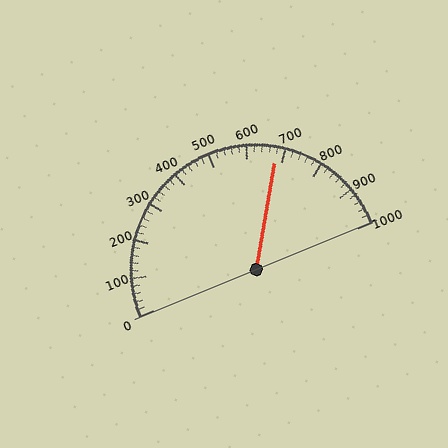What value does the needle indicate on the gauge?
The needle indicates approximately 680.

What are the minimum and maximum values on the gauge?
The gauge ranges from 0 to 1000.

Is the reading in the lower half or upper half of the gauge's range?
The reading is in the upper half of the range (0 to 1000).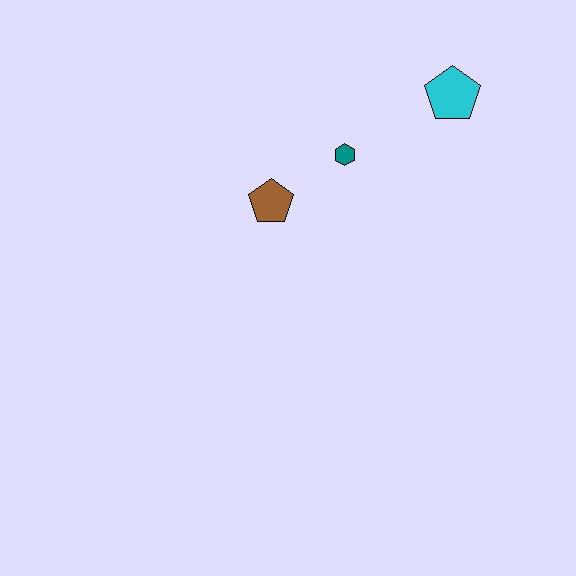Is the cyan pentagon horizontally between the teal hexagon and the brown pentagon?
No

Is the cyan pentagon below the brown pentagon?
No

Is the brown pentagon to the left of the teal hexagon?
Yes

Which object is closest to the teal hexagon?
The brown pentagon is closest to the teal hexagon.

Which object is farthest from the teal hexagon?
The cyan pentagon is farthest from the teal hexagon.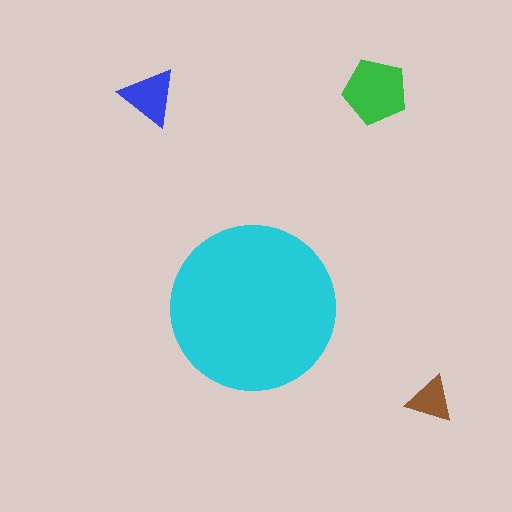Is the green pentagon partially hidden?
No, the green pentagon is fully visible.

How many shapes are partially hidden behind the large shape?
0 shapes are partially hidden.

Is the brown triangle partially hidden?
No, the brown triangle is fully visible.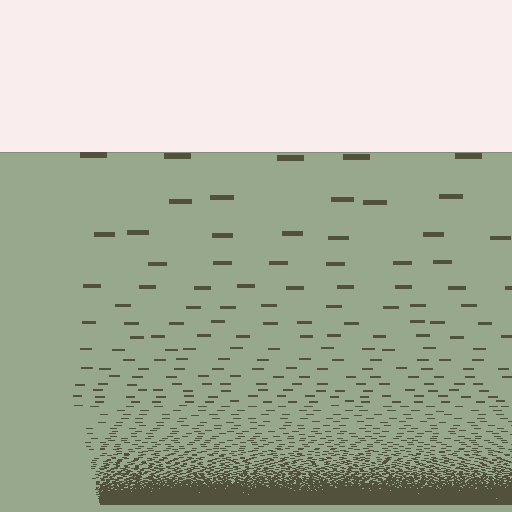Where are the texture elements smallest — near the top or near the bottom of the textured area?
Near the bottom.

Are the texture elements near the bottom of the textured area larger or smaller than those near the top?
Smaller. The gradient is inverted — elements near the bottom are smaller and denser.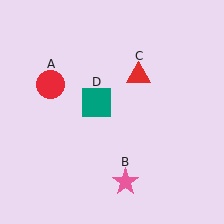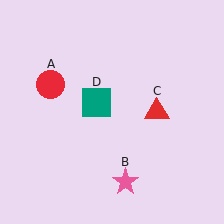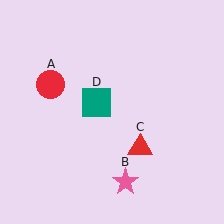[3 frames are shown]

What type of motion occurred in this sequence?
The red triangle (object C) rotated clockwise around the center of the scene.